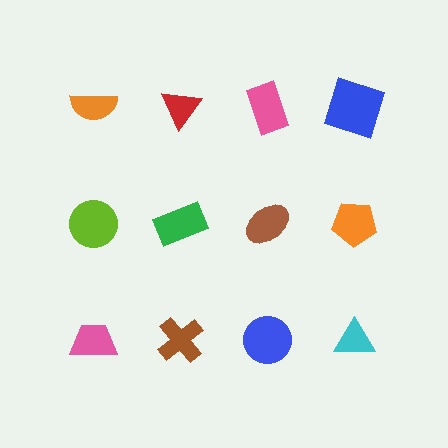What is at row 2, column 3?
A brown ellipse.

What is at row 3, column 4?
A cyan triangle.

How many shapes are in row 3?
4 shapes.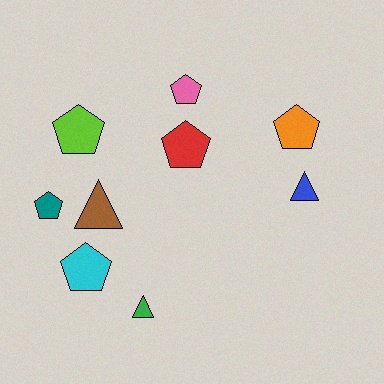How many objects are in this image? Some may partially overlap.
There are 9 objects.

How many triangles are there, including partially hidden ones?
There are 3 triangles.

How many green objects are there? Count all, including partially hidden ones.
There is 1 green object.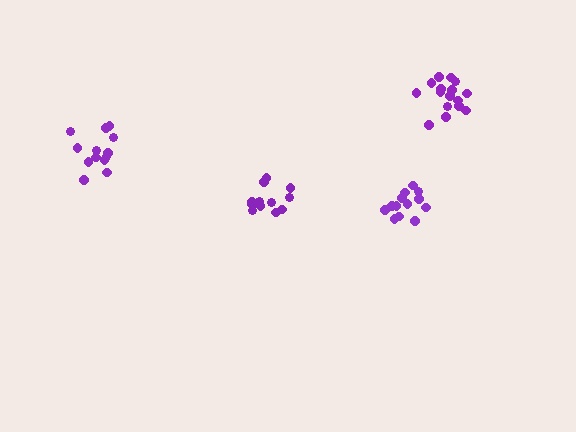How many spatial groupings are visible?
There are 4 spatial groupings.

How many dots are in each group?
Group 1: 13 dots, Group 2: 13 dots, Group 3: 16 dots, Group 4: 13 dots (55 total).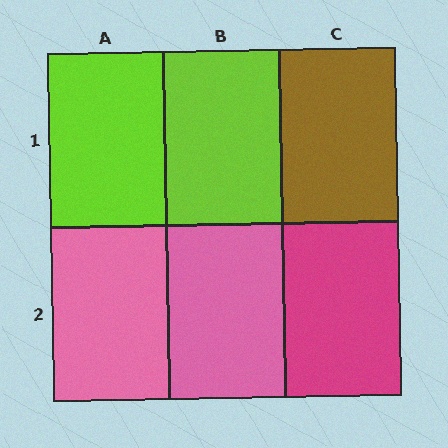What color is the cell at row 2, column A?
Pink.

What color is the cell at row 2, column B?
Pink.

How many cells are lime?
2 cells are lime.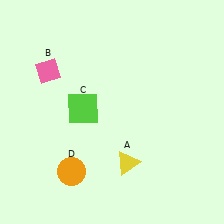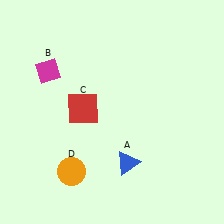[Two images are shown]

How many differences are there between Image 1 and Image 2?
There are 3 differences between the two images.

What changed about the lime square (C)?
In Image 1, C is lime. In Image 2, it changed to red.